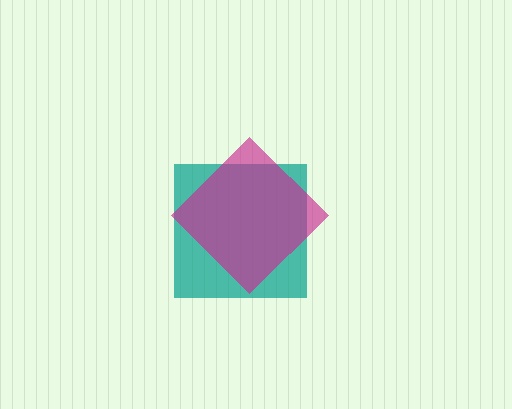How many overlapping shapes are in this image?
There are 2 overlapping shapes in the image.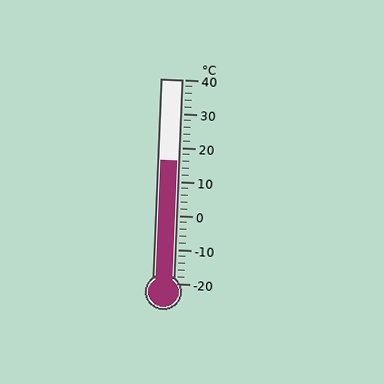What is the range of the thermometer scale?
The thermometer scale ranges from -20°C to 40°C.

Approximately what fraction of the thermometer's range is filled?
The thermometer is filled to approximately 60% of its range.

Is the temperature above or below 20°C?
The temperature is below 20°C.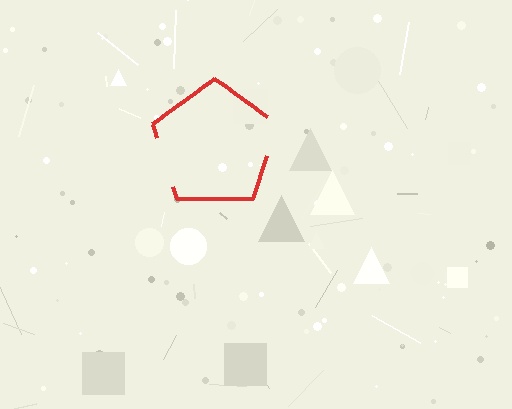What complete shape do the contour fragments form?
The contour fragments form a pentagon.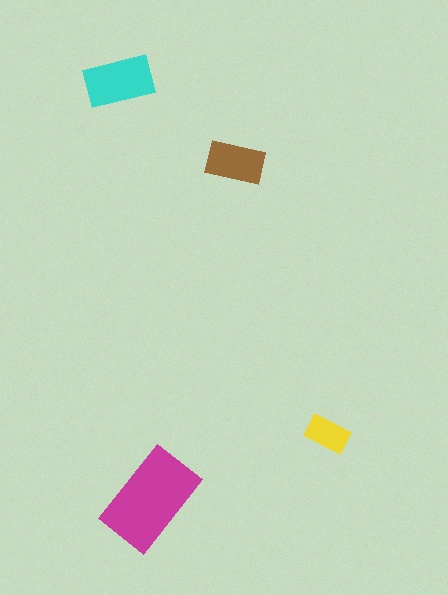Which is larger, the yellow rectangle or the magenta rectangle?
The magenta one.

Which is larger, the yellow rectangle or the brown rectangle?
The brown one.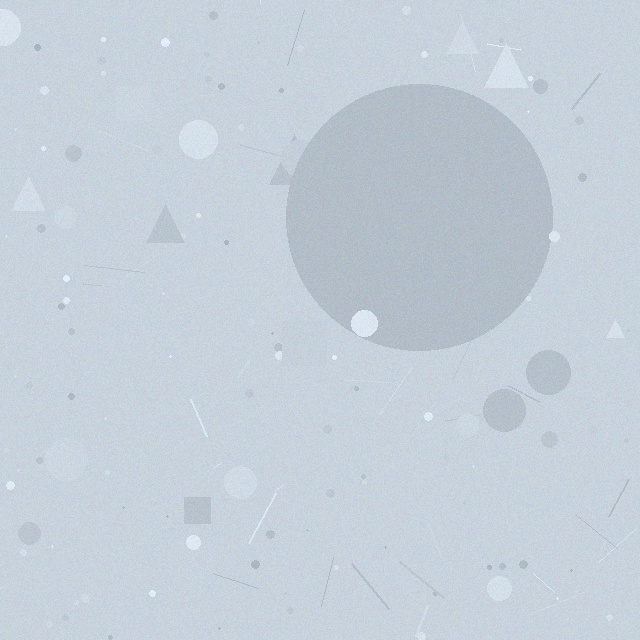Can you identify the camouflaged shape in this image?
The camouflaged shape is a circle.